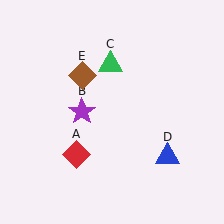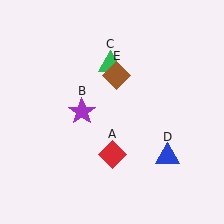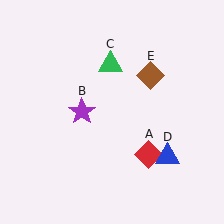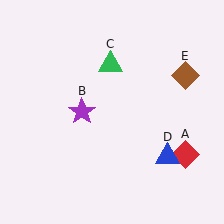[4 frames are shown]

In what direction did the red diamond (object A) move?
The red diamond (object A) moved right.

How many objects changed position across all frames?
2 objects changed position: red diamond (object A), brown diamond (object E).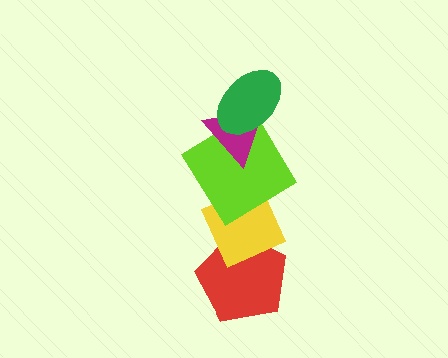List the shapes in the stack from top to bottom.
From top to bottom: the green ellipse, the magenta triangle, the lime diamond, the yellow diamond, the red pentagon.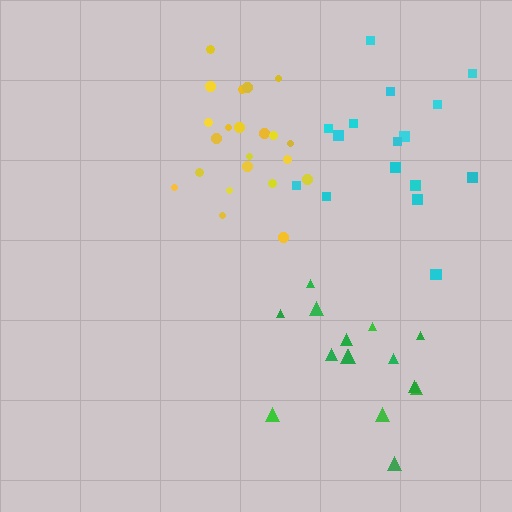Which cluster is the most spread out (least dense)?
Cyan.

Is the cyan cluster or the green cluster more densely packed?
Green.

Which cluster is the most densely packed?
Yellow.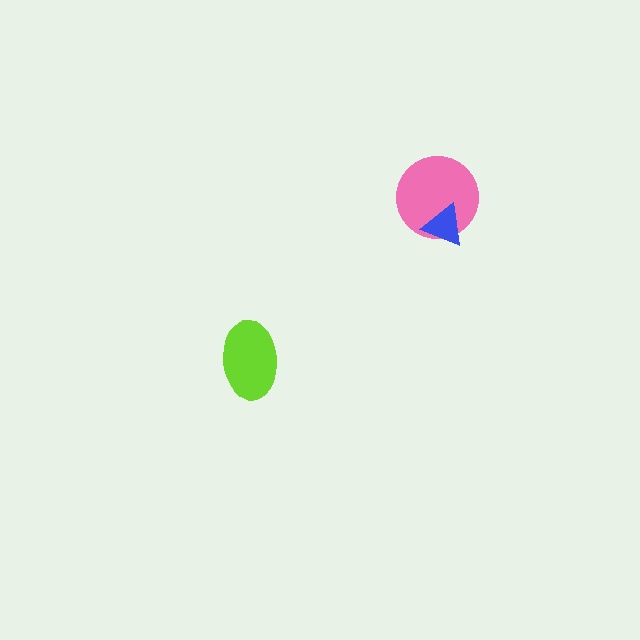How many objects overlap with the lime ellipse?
0 objects overlap with the lime ellipse.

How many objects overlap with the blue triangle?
1 object overlaps with the blue triangle.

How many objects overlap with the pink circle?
1 object overlaps with the pink circle.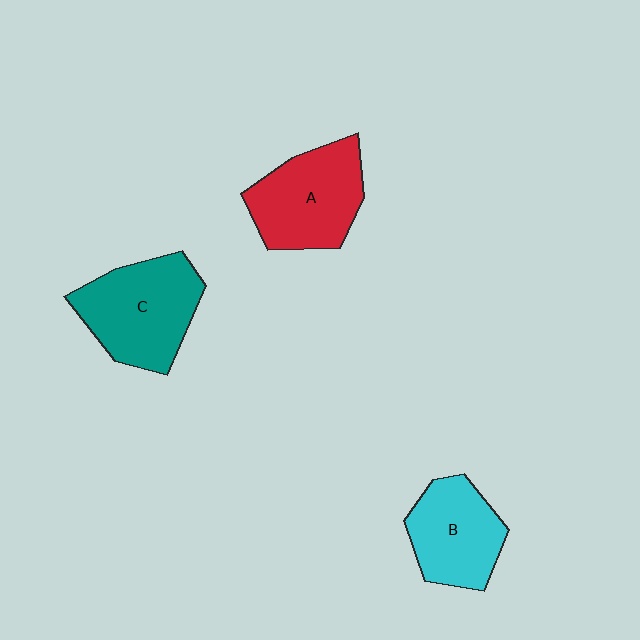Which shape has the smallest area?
Shape B (cyan).